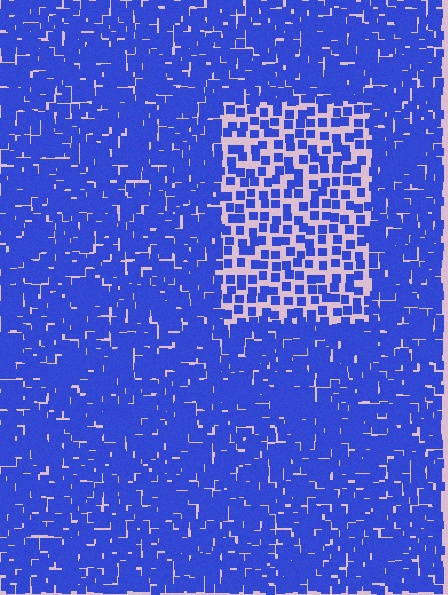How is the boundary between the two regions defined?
The boundary is defined by a change in element density (approximately 2.2x ratio). All elements are the same color, size, and shape.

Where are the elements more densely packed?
The elements are more densely packed outside the rectangle boundary.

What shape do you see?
I see a rectangle.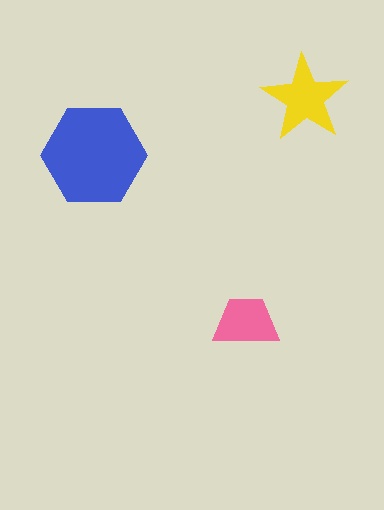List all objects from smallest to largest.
The pink trapezoid, the yellow star, the blue hexagon.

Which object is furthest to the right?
The yellow star is rightmost.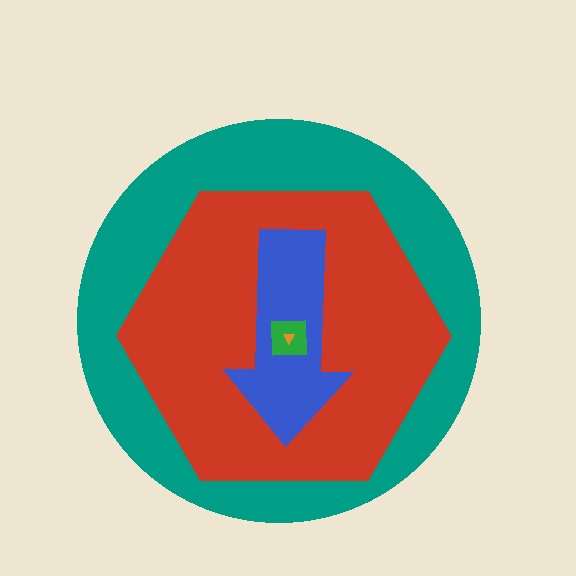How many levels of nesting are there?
5.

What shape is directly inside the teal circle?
The red hexagon.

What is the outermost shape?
The teal circle.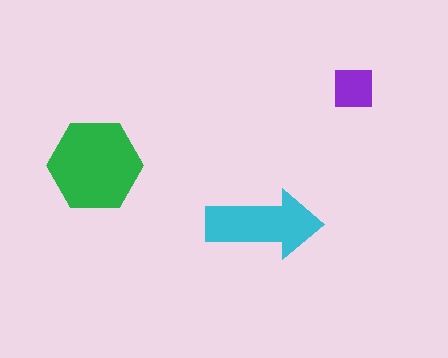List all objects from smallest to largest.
The purple square, the cyan arrow, the green hexagon.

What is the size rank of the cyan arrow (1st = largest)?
2nd.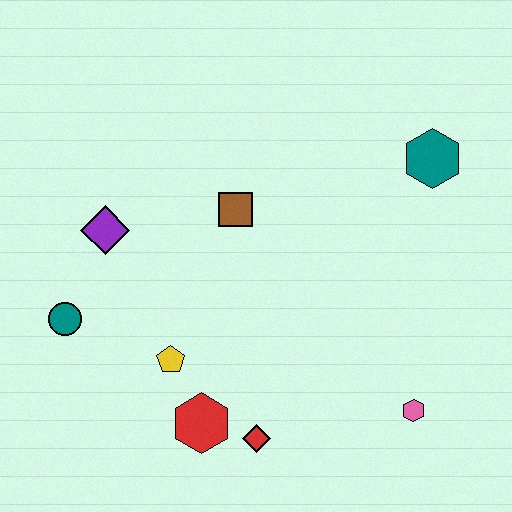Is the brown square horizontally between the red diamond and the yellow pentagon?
Yes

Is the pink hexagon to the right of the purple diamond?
Yes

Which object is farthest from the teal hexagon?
The teal circle is farthest from the teal hexagon.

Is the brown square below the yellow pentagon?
No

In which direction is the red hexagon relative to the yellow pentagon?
The red hexagon is below the yellow pentagon.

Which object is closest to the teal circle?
The purple diamond is closest to the teal circle.